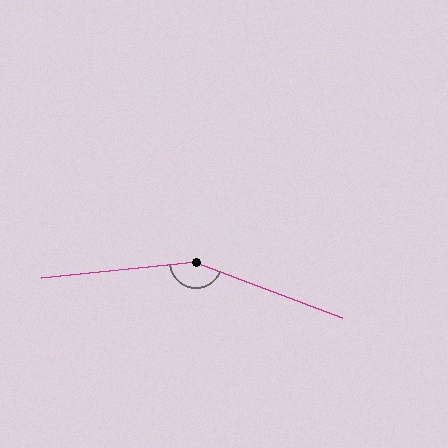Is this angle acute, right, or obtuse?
It is obtuse.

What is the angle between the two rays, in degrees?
Approximately 153 degrees.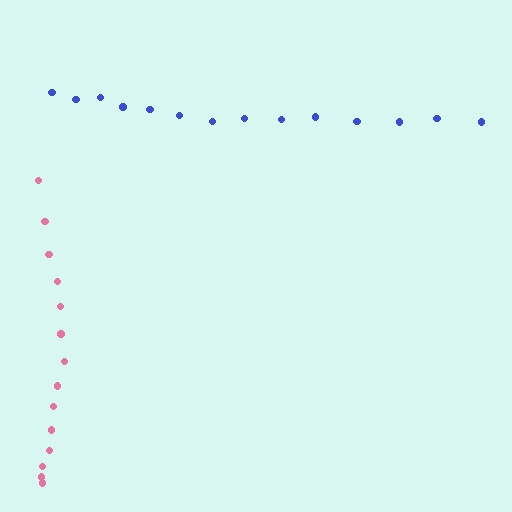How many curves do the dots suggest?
There are 2 distinct paths.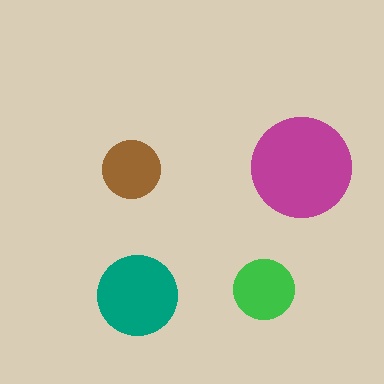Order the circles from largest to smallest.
the magenta one, the teal one, the green one, the brown one.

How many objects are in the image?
There are 4 objects in the image.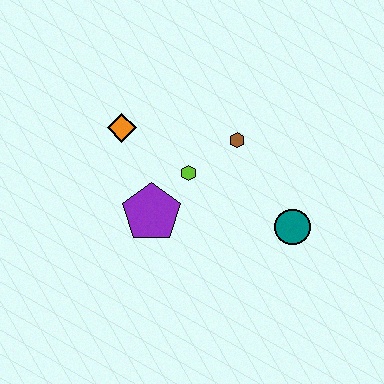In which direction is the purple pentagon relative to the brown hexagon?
The purple pentagon is to the left of the brown hexagon.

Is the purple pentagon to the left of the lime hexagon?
Yes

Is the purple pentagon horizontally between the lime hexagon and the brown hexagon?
No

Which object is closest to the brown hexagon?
The lime hexagon is closest to the brown hexagon.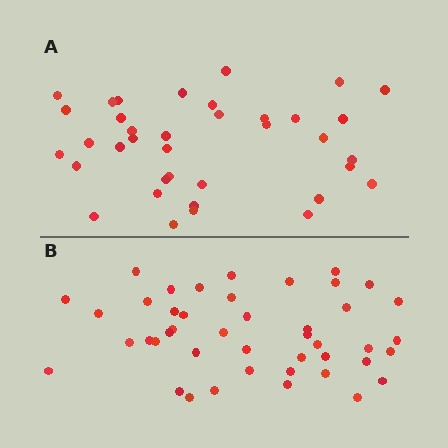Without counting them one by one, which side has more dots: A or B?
Region B (the bottom region) has more dots.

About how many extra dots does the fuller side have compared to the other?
Region B has roughly 8 or so more dots than region A.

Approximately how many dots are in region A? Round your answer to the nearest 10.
About 40 dots. (The exact count is 37, which rounds to 40.)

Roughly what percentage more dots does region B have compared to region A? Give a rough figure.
About 20% more.